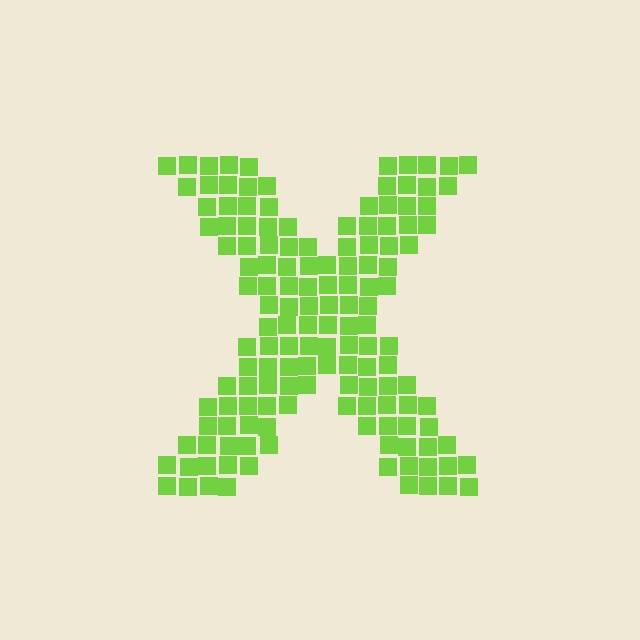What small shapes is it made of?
It is made of small squares.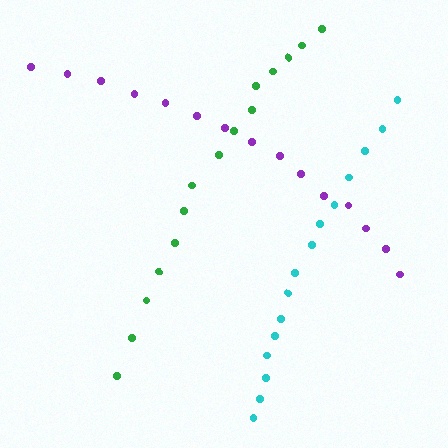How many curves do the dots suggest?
There are 3 distinct paths.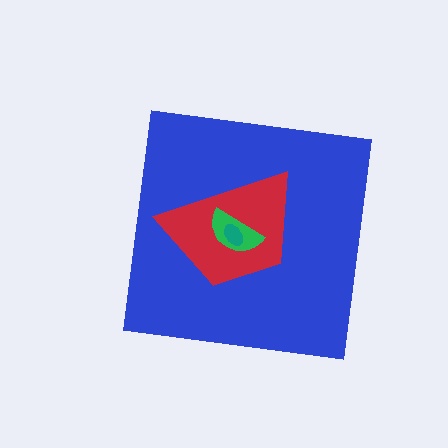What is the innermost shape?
The teal ellipse.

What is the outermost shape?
The blue square.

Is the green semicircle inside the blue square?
Yes.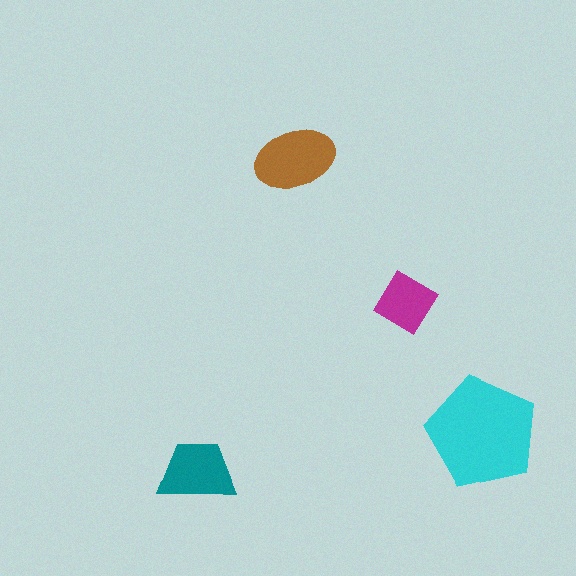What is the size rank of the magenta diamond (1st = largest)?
4th.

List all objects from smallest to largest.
The magenta diamond, the teal trapezoid, the brown ellipse, the cyan pentagon.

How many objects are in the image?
There are 4 objects in the image.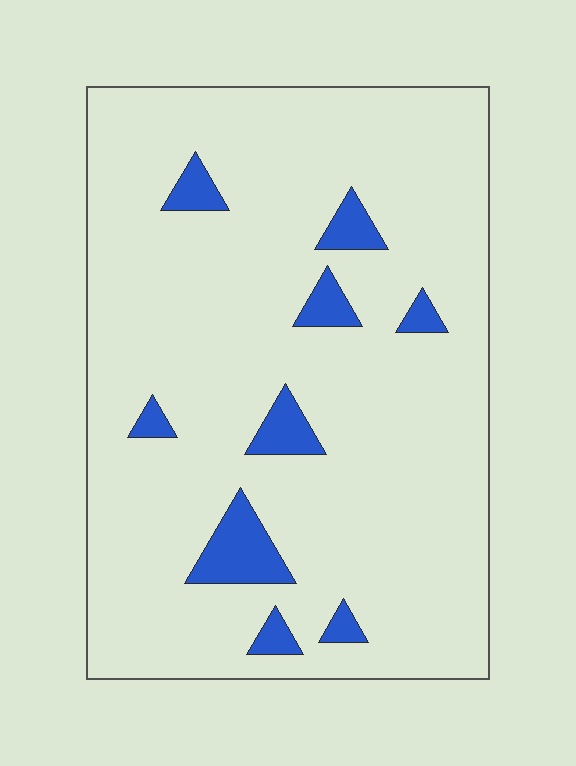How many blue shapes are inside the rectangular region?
9.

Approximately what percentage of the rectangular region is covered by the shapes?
Approximately 10%.